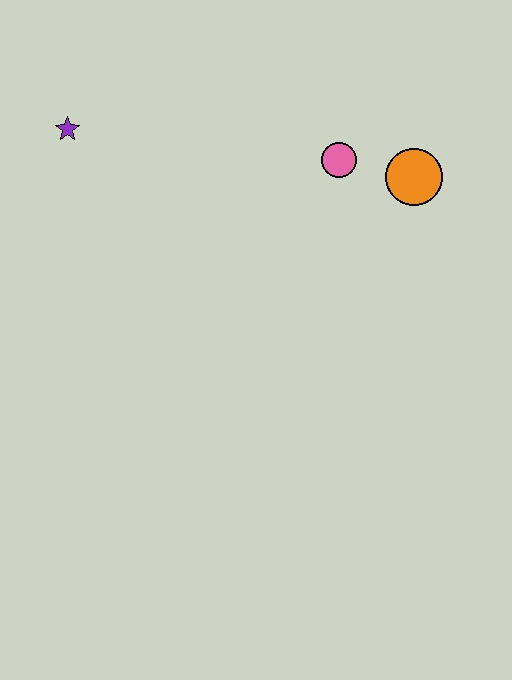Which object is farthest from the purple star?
The orange circle is farthest from the purple star.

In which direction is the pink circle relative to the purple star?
The pink circle is to the right of the purple star.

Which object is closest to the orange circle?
The pink circle is closest to the orange circle.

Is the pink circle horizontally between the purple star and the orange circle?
Yes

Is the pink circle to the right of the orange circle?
No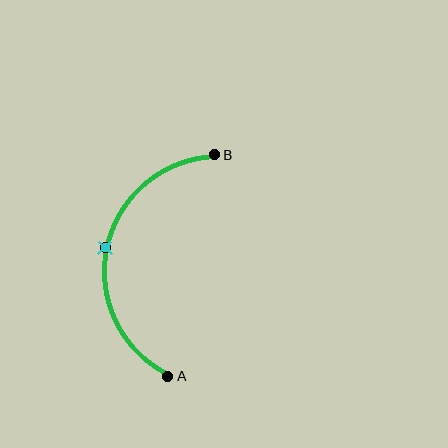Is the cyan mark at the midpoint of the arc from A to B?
Yes. The cyan mark lies on the arc at equal arc-length from both A and B — it is the arc midpoint.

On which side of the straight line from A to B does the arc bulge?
The arc bulges to the left of the straight line connecting A and B.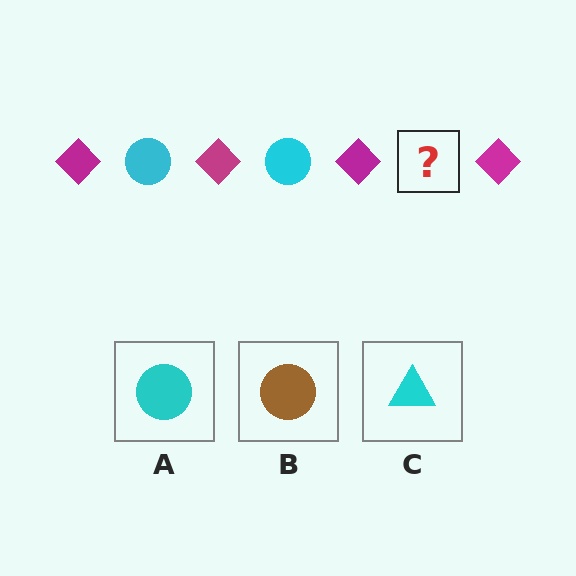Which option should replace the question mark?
Option A.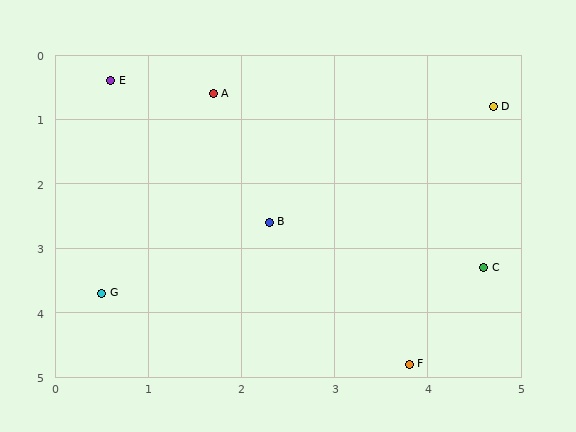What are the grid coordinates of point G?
Point G is at approximately (0.5, 3.7).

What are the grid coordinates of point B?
Point B is at approximately (2.3, 2.6).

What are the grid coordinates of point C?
Point C is at approximately (4.6, 3.3).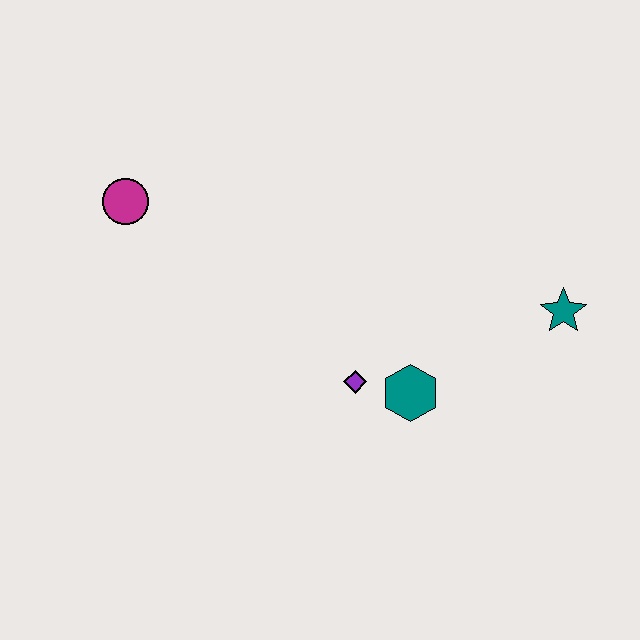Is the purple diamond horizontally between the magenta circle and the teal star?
Yes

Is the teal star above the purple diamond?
Yes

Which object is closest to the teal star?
The teal hexagon is closest to the teal star.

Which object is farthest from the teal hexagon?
The magenta circle is farthest from the teal hexagon.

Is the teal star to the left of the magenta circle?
No